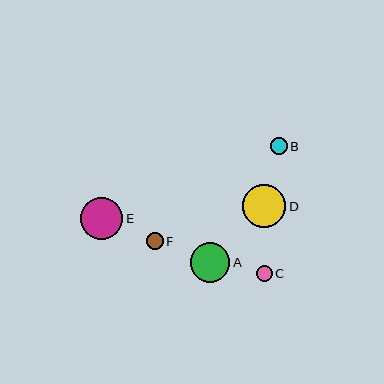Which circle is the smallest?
Circle C is the smallest with a size of approximately 16 pixels.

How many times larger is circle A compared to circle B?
Circle A is approximately 2.4 times the size of circle B.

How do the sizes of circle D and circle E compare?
Circle D and circle E are approximately the same size.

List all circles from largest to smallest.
From largest to smallest: D, E, A, F, B, C.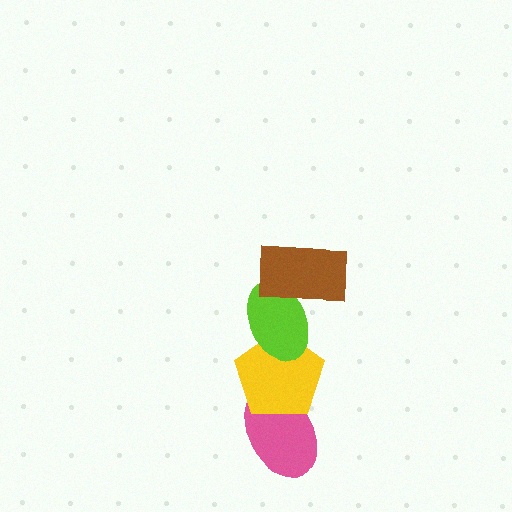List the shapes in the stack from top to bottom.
From top to bottom: the brown rectangle, the lime ellipse, the yellow pentagon, the pink ellipse.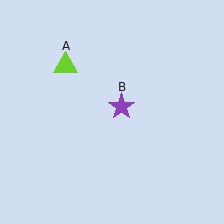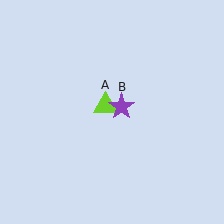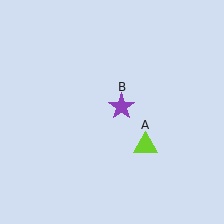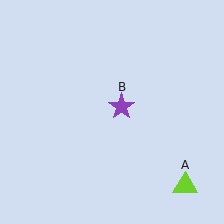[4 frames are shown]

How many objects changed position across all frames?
1 object changed position: lime triangle (object A).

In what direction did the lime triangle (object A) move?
The lime triangle (object A) moved down and to the right.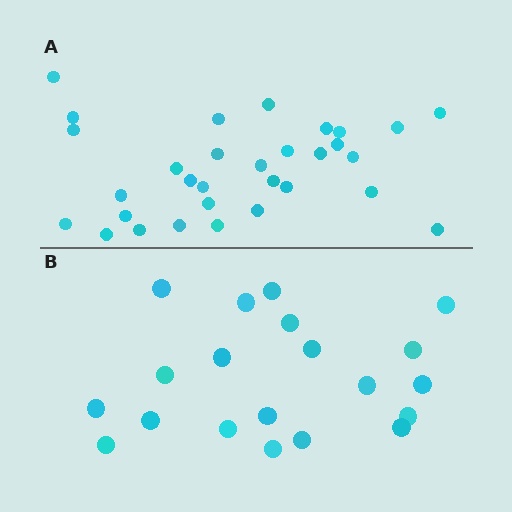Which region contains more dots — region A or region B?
Region A (the top region) has more dots.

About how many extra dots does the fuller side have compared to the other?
Region A has roughly 12 or so more dots than region B.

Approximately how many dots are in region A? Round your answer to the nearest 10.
About 30 dots. (The exact count is 31, which rounds to 30.)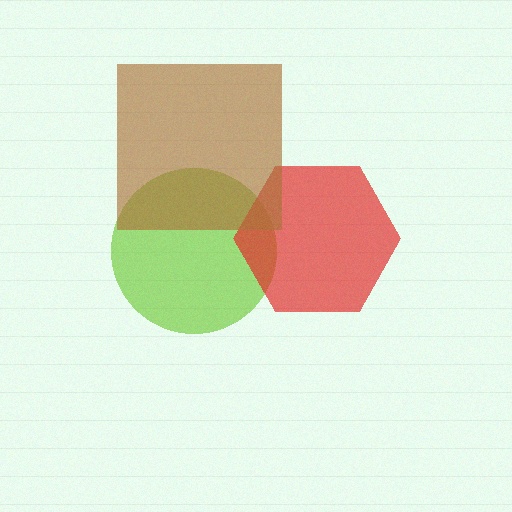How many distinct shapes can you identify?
There are 3 distinct shapes: a lime circle, a red hexagon, a brown square.